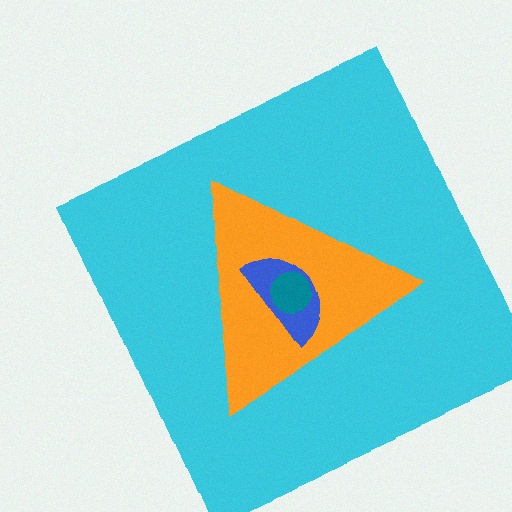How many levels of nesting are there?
4.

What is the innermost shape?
The teal circle.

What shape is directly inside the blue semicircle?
The teal circle.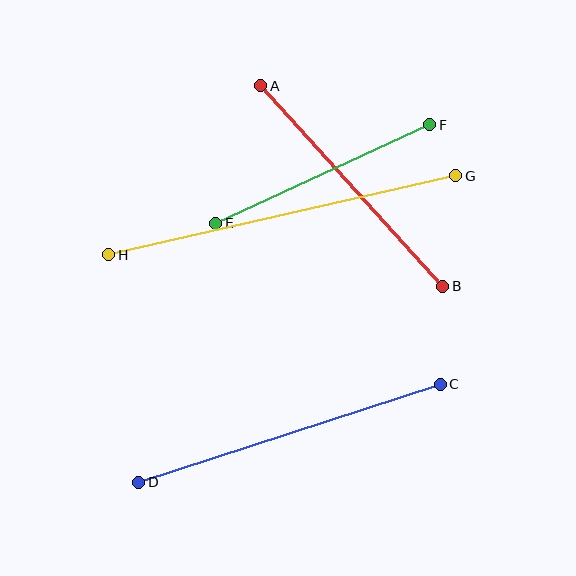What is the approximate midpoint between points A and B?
The midpoint is at approximately (352, 186) pixels.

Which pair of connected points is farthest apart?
Points G and H are farthest apart.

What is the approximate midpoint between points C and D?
The midpoint is at approximately (289, 433) pixels.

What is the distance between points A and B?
The distance is approximately 271 pixels.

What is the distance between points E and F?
The distance is approximately 236 pixels.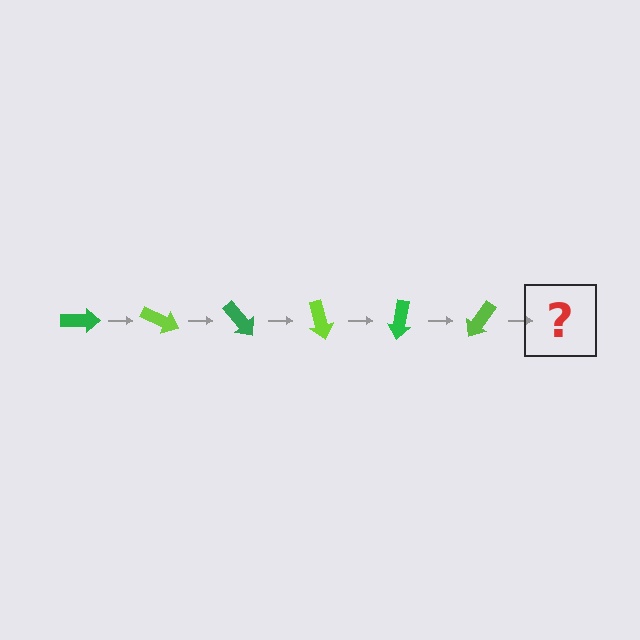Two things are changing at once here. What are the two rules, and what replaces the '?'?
The two rules are that it rotates 25 degrees each step and the color cycles through green and lime. The '?' should be a green arrow, rotated 150 degrees from the start.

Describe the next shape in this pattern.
It should be a green arrow, rotated 150 degrees from the start.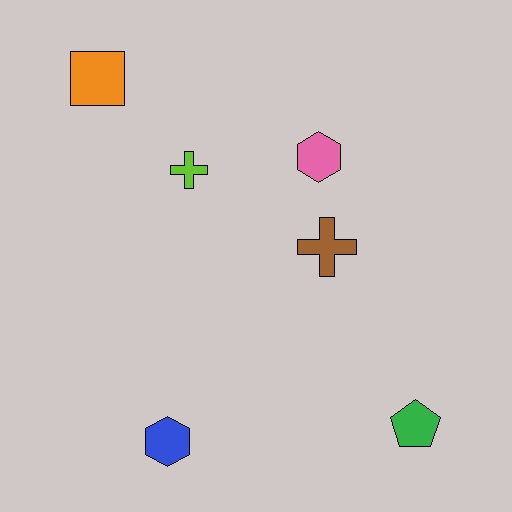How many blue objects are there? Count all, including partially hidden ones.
There is 1 blue object.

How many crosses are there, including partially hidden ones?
There are 2 crosses.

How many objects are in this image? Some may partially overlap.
There are 6 objects.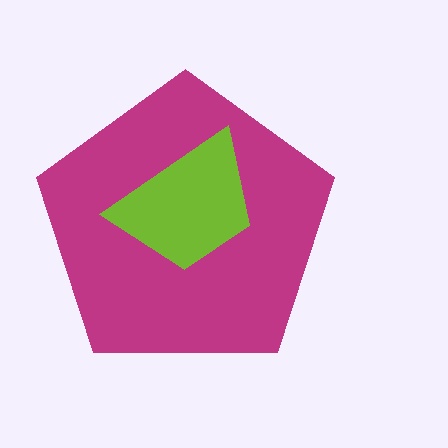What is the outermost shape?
The magenta pentagon.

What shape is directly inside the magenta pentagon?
The lime trapezoid.